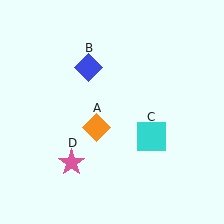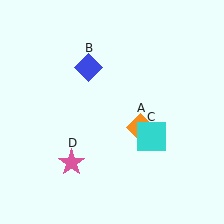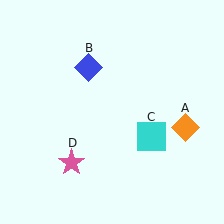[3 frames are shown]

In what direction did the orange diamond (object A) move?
The orange diamond (object A) moved right.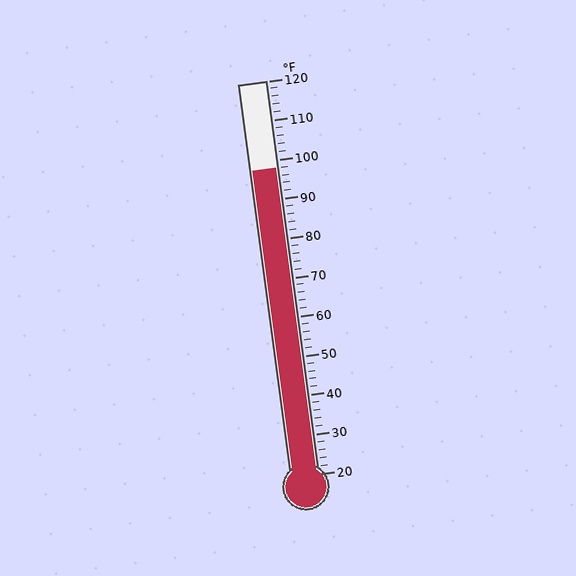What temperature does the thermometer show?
The thermometer shows approximately 98°F.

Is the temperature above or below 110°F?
The temperature is below 110°F.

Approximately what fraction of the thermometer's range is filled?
The thermometer is filled to approximately 80% of its range.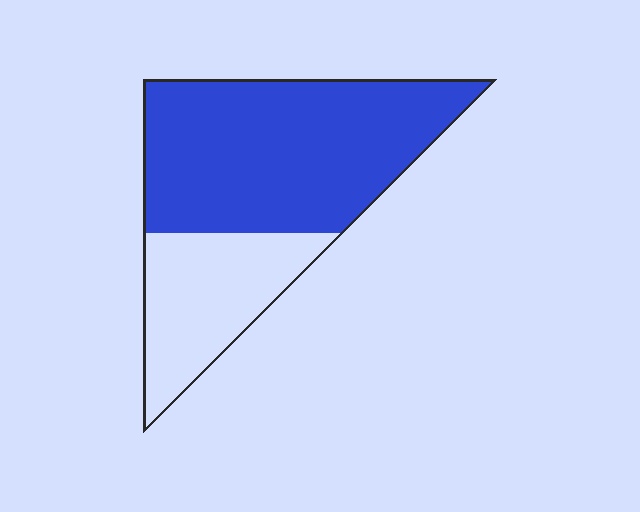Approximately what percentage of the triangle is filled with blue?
Approximately 70%.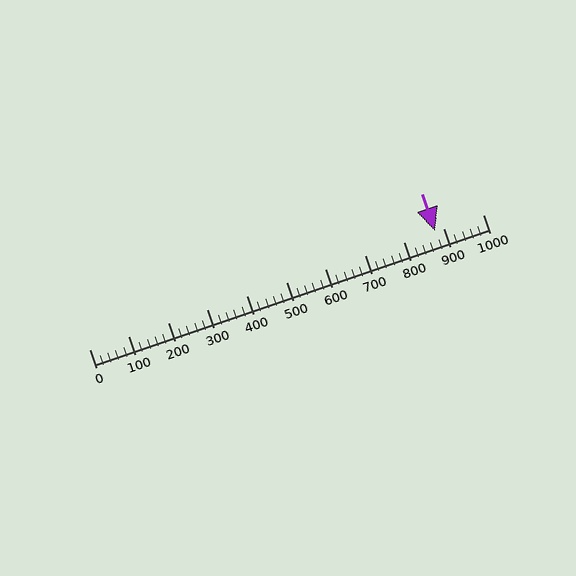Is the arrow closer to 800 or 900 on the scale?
The arrow is closer to 900.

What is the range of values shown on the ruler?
The ruler shows values from 0 to 1000.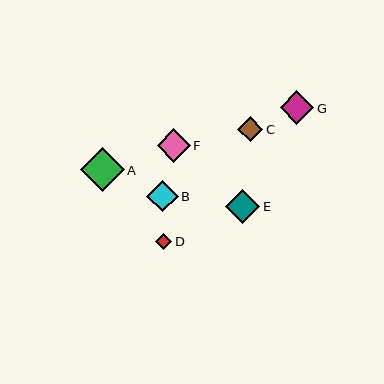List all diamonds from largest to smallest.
From largest to smallest: A, E, G, F, B, C, D.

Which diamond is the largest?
Diamond A is the largest with a size of approximately 44 pixels.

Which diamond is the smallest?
Diamond D is the smallest with a size of approximately 16 pixels.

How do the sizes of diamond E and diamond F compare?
Diamond E and diamond F are approximately the same size.